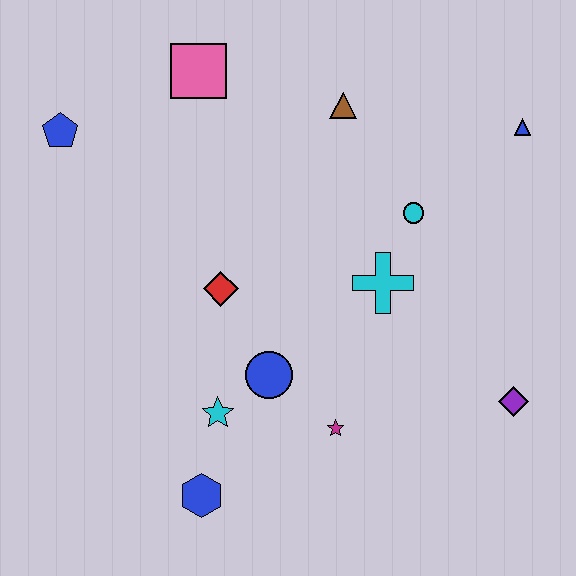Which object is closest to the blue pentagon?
The pink square is closest to the blue pentagon.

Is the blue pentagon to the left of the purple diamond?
Yes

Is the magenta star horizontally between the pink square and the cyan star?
No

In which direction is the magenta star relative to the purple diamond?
The magenta star is to the left of the purple diamond.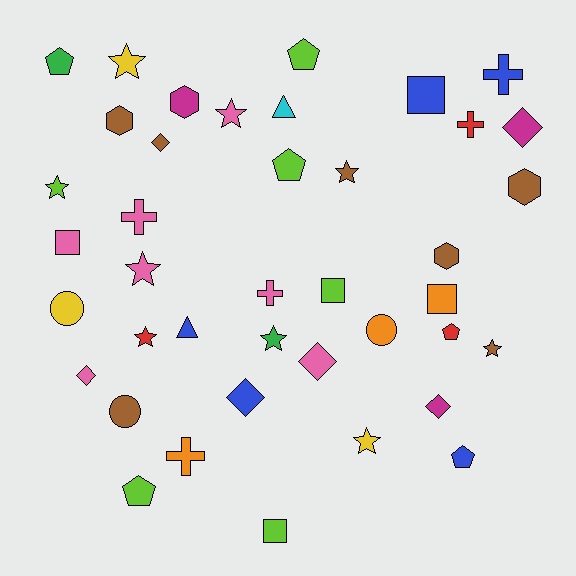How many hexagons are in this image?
There are 4 hexagons.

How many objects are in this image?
There are 40 objects.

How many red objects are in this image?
There are 3 red objects.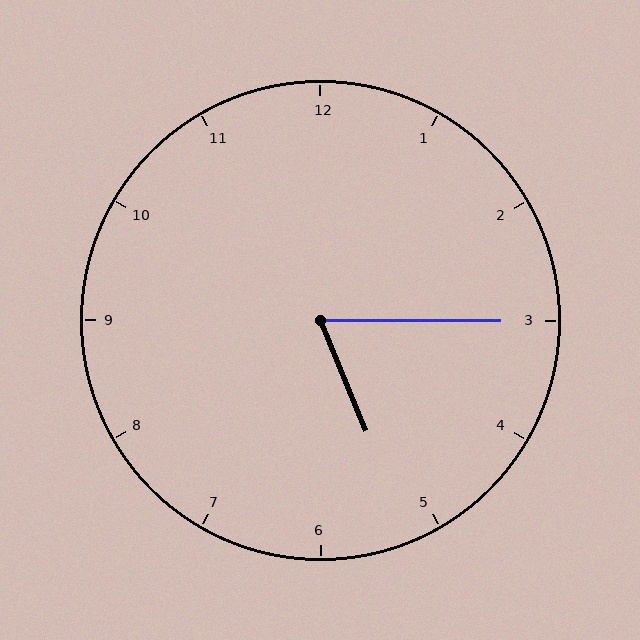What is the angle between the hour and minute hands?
Approximately 68 degrees.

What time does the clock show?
5:15.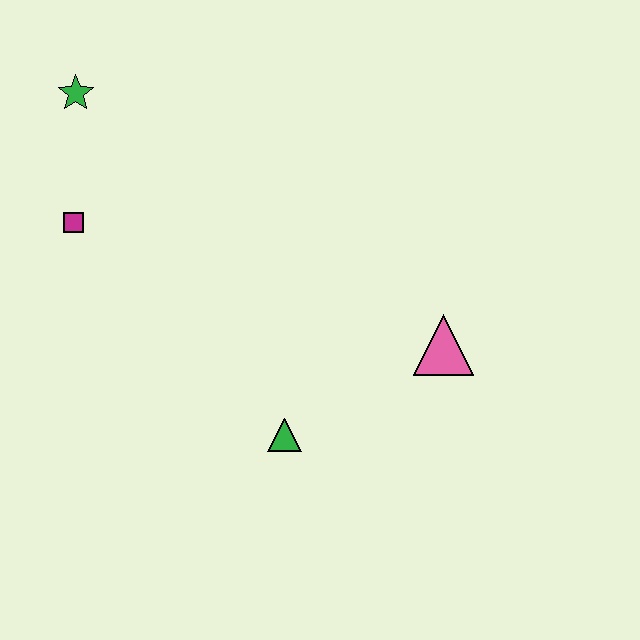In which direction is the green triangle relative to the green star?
The green triangle is below the green star.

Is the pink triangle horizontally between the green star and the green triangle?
No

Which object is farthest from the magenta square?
The pink triangle is farthest from the magenta square.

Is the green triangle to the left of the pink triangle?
Yes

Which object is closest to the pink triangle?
The green triangle is closest to the pink triangle.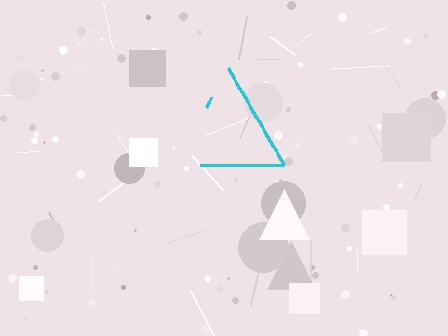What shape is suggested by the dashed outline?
The dashed outline suggests a triangle.